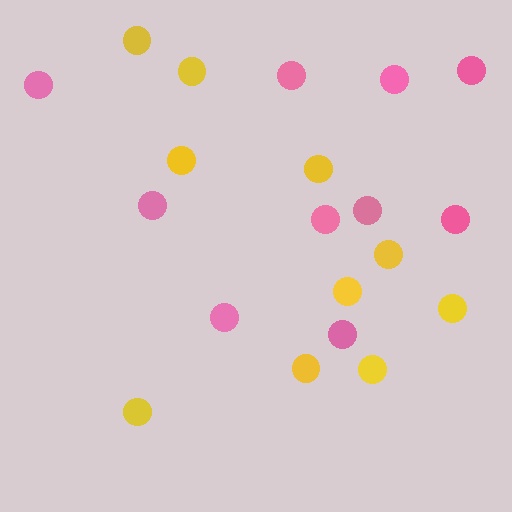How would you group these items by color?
There are 2 groups: one group of pink circles (10) and one group of yellow circles (10).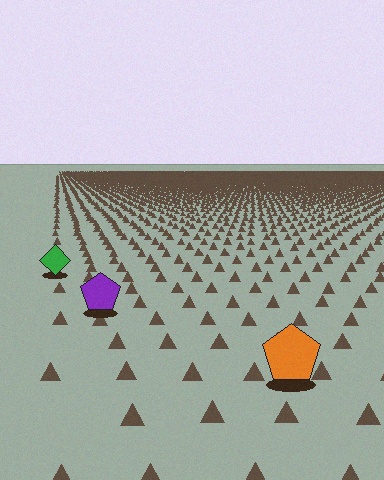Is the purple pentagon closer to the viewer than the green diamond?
Yes. The purple pentagon is closer — you can tell from the texture gradient: the ground texture is coarser near it.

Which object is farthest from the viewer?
The green diamond is farthest from the viewer. It appears smaller and the ground texture around it is denser.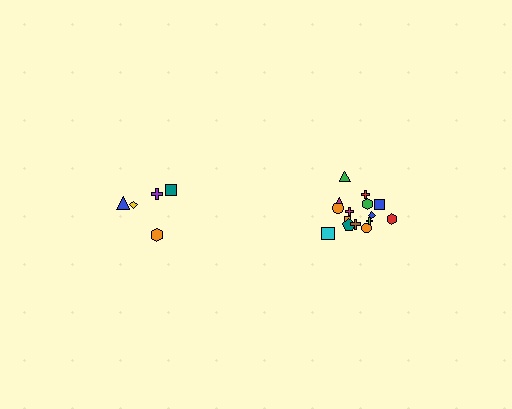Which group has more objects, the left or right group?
The right group.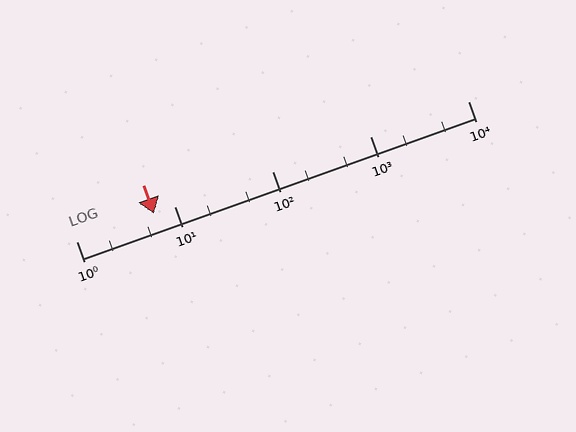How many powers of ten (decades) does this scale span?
The scale spans 4 decades, from 1 to 10000.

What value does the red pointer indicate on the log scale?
The pointer indicates approximately 6.2.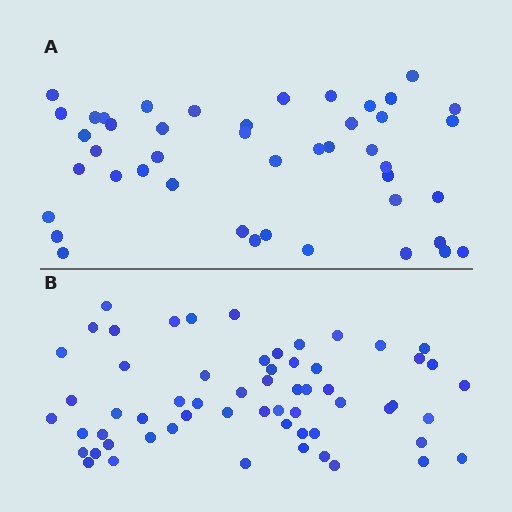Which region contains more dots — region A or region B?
Region B (the bottom region) has more dots.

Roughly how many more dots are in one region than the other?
Region B has approximately 15 more dots than region A.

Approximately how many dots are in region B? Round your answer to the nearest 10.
About 60 dots.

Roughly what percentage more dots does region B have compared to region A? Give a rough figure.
About 35% more.